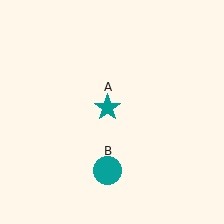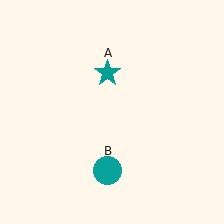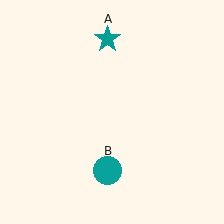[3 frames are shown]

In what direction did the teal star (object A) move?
The teal star (object A) moved up.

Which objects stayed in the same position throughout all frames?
Teal circle (object B) remained stationary.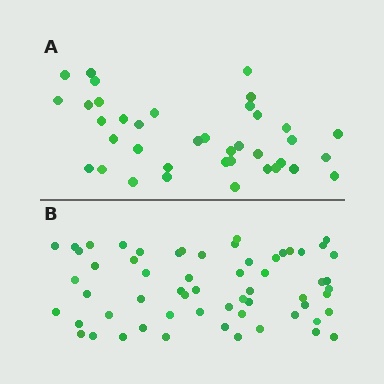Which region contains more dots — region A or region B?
Region B (the bottom region) has more dots.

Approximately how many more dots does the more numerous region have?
Region B has approximately 20 more dots than region A.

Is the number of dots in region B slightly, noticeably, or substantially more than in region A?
Region B has substantially more. The ratio is roughly 1.6 to 1.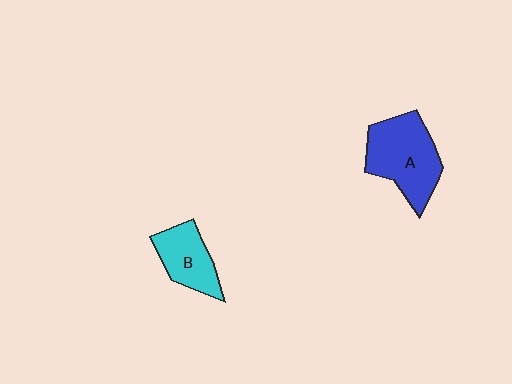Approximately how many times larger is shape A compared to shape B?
Approximately 1.6 times.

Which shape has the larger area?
Shape A (blue).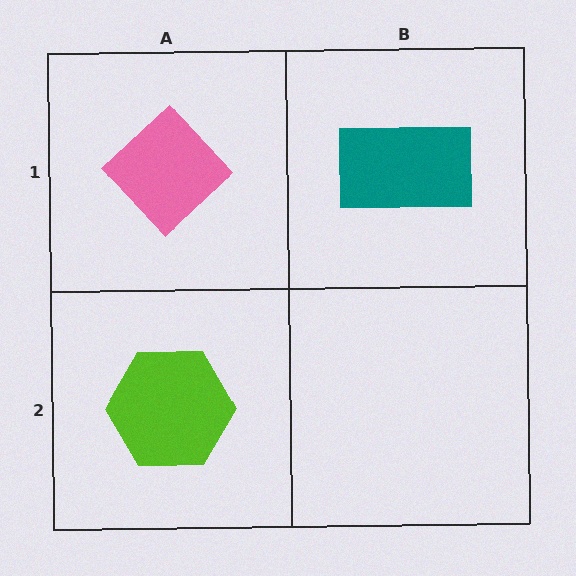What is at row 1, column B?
A teal rectangle.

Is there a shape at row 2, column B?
No, that cell is empty.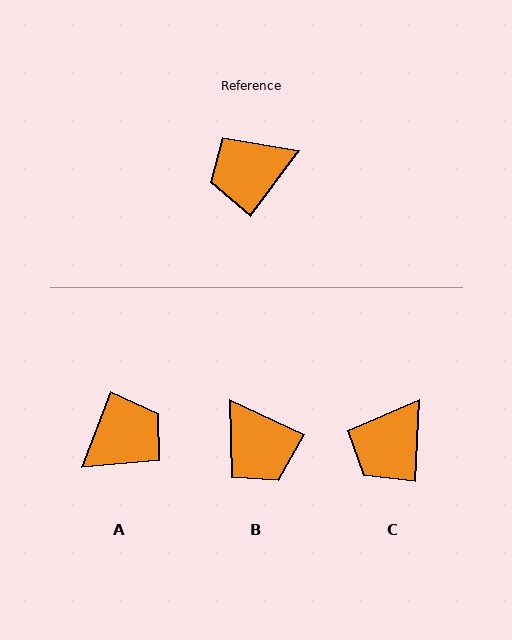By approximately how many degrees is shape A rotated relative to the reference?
Approximately 165 degrees clockwise.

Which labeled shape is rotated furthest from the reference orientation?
A, about 165 degrees away.